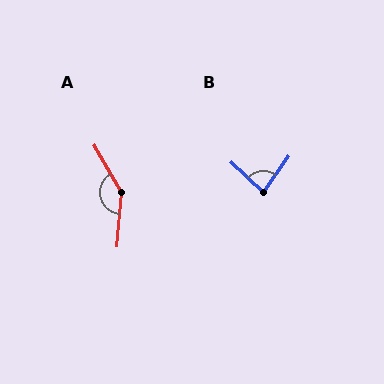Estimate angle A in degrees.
Approximately 145 degrees.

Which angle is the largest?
A, at approximately 145 degrees.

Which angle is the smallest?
B, at approximately 81 degrees.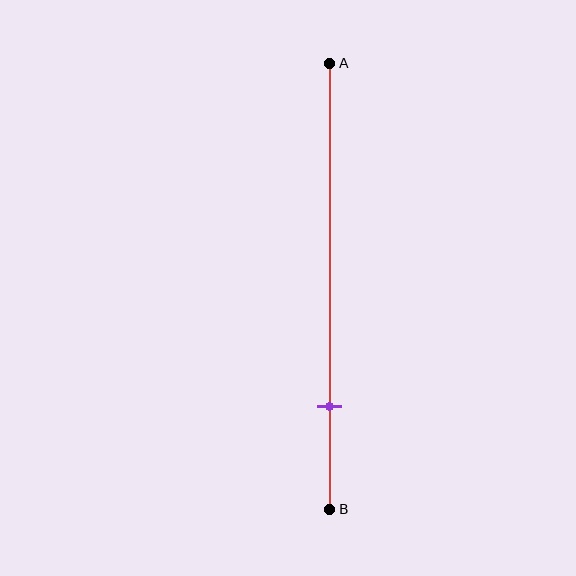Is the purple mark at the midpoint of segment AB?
No, the mark is at about 75% from A, not at the 50% midpoint.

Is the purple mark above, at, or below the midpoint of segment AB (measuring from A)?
The purple mark is below the midpoint of segment AB.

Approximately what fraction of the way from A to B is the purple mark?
The purple mark is approximately 75% of the way from A to B.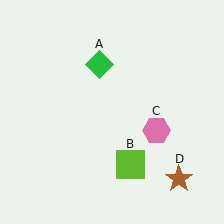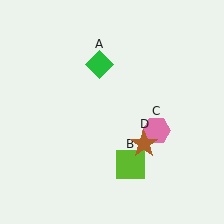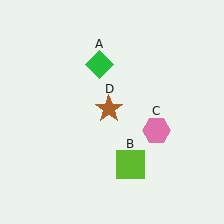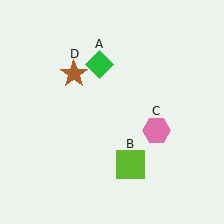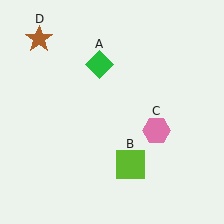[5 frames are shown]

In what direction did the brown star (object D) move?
The brown star (object D) moved up and to the left.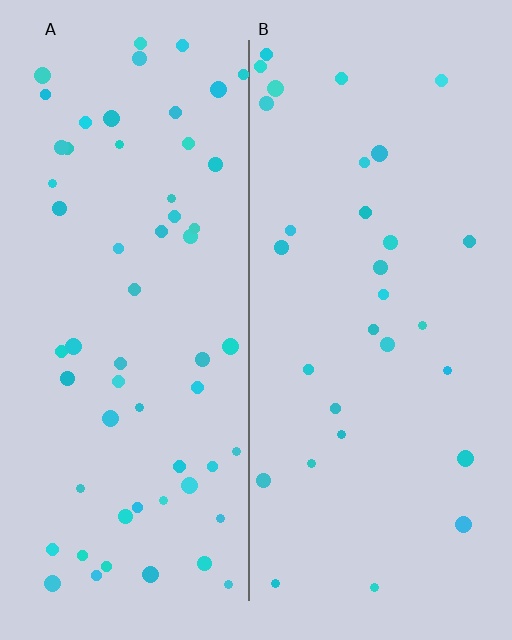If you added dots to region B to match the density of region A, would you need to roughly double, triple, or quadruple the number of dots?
Approximately double.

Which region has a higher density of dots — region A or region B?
A (the left).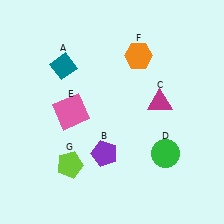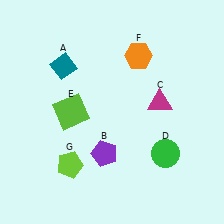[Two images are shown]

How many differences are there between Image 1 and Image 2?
There is 1 difference between the two images.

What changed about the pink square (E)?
In Image 1, E is pink. In Image 2, it changed to lime.